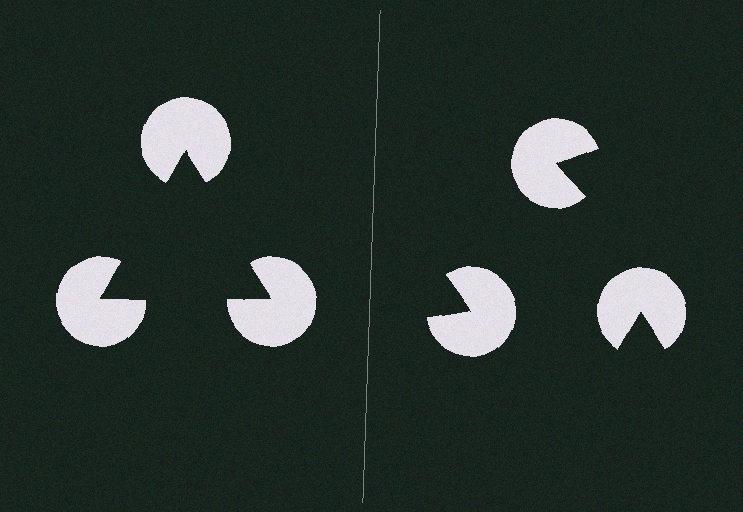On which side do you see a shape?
An illusory triangle appears on the left side. On the right side the wedge cuts are rotated, so no coherent shape forms.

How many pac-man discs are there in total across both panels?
6 — 3 on each side.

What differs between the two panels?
The pac-man discs are positioned identically on both sides; only the wedge orientations differ. On the left they align to a triangle; on the right they are misaligned.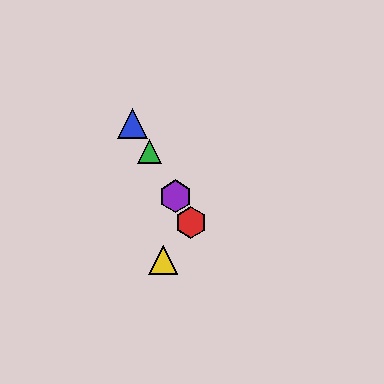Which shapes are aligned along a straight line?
The red hexagon, the blue triangle, the green triangle, the purple hexagon are aligned along a straight line.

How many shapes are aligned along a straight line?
4 shapes (the red hexagon, the blue triangle, the green triangle, the purple hexagon) are aligned along a straight line.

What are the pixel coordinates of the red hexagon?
The red hexagon is at (191, 223).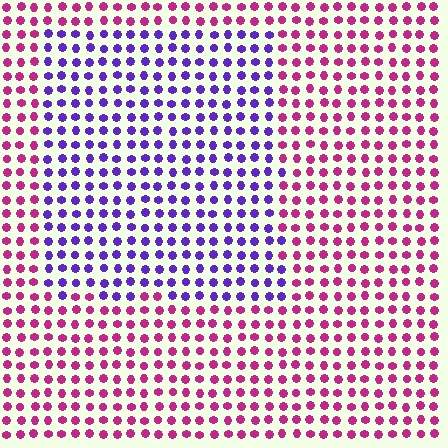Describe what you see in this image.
The image is filled with small magenta elements in a uniform arrangement. A rectangle-shaped region is visible where the elements are tinted to a slightly different hue, forming a subtle color boundary.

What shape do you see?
I see a rectangle.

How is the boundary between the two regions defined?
The boundary is defined purely by a slight shift in hue (about 60 degrees). Spacing, size, and orientation are identical on both sides.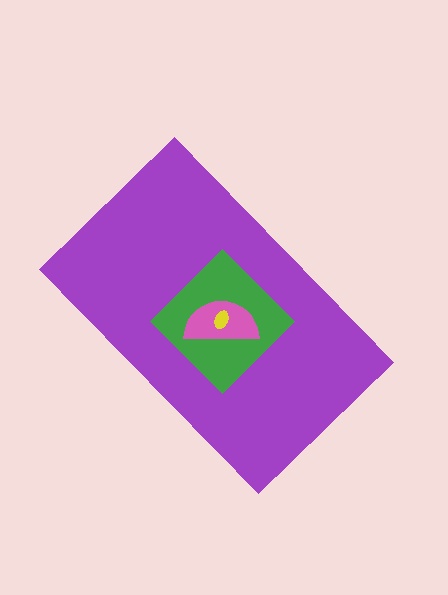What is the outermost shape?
The purple rectangle.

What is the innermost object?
The yellow ellipse.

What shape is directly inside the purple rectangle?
The green diamond.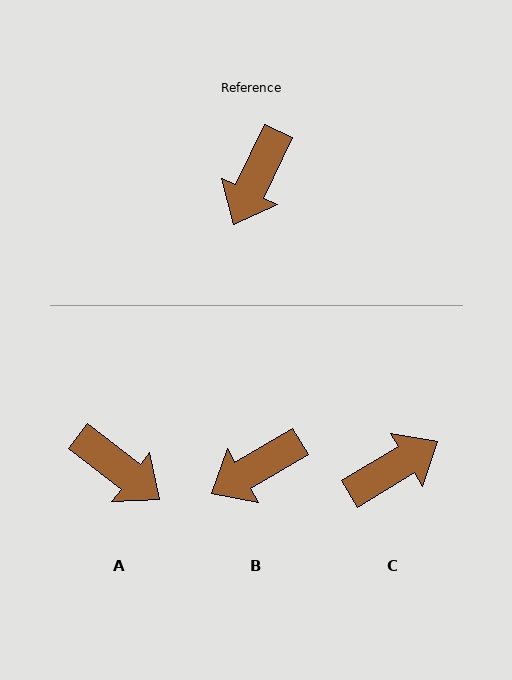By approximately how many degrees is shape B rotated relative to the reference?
Approximately 34 degrees clockwise.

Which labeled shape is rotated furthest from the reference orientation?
C, about 146 degrees away.